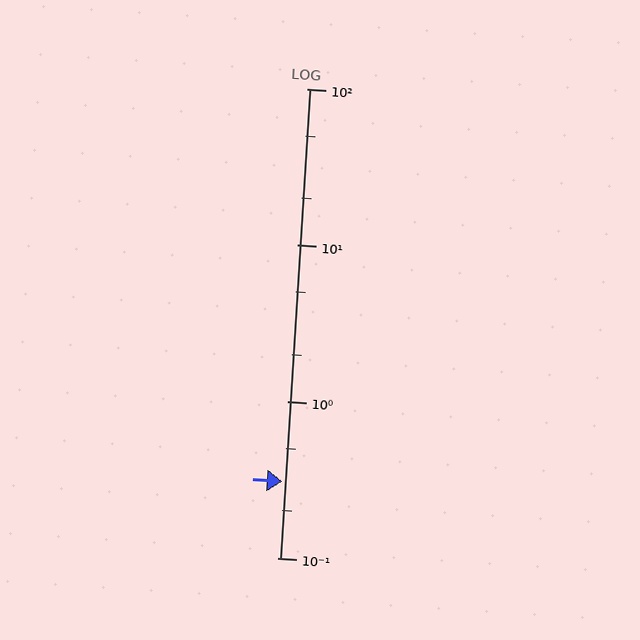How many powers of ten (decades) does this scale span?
The scale spans 3 decades, from 0.1 to 100.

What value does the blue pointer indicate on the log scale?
The pointer indicates approximately 0.31.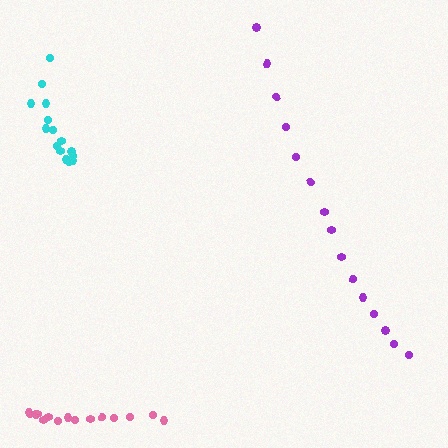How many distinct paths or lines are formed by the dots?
There are 3 distinct paths.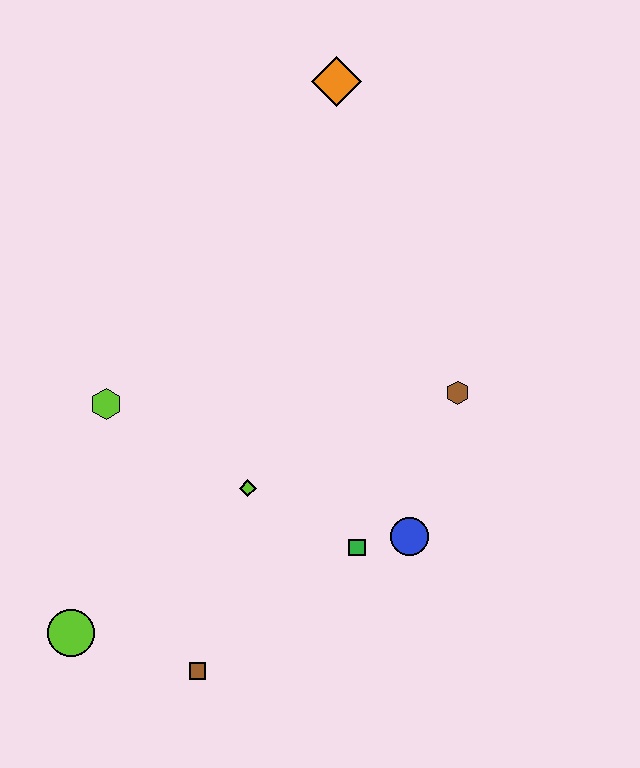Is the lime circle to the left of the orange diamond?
Yes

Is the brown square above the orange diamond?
No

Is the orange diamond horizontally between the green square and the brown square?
Yes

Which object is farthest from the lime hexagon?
The orange diamond is farthest from the lime hexagon.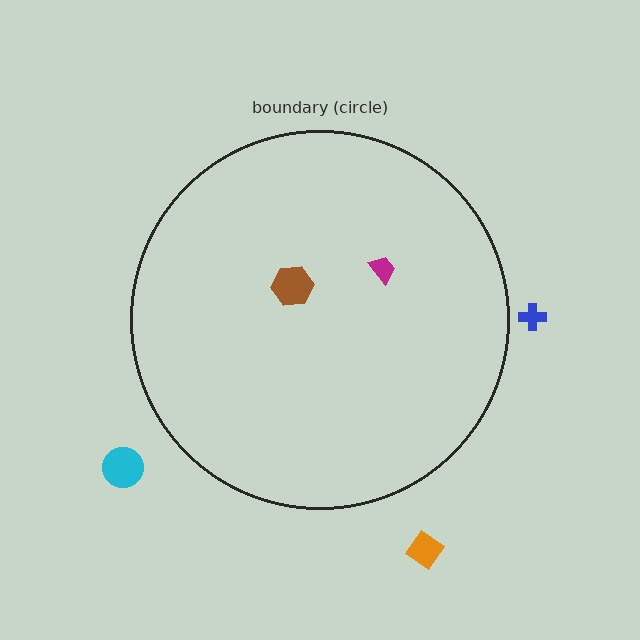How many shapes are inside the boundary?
2 inside, 3 outside.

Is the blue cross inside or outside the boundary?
Outside.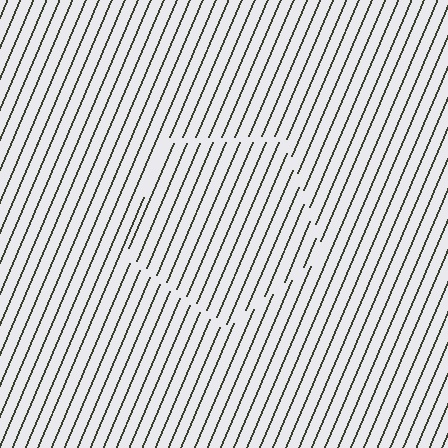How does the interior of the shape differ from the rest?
The interior of the shape contains the same grating, shifted by half a period — the contour is defined by the phase discontinuity where line-ends from the inner and outer gratings abut.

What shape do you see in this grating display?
An illusory pentagon. The interior of the shape contains the same grating, shifted by half a period — the contour is defined by the phase discontinuity where line-ends from the inner and outer gratings abut.